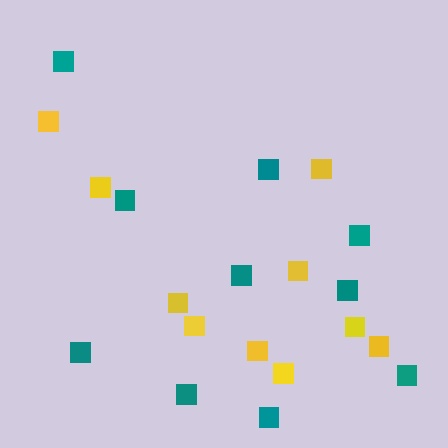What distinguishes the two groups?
There are 2 groups: one group of yellow squares (10) and one group of teal squares (10).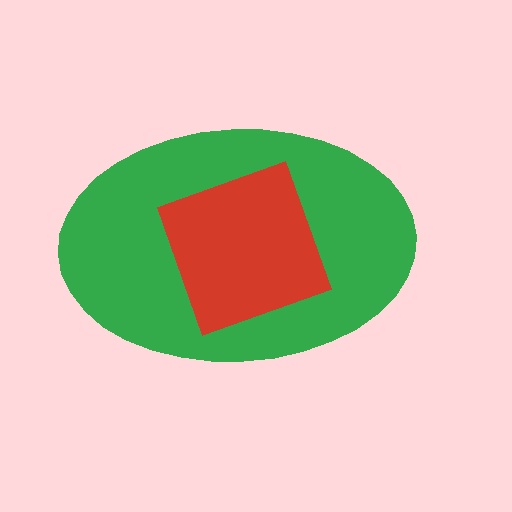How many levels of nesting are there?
2.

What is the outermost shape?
The green ellipse.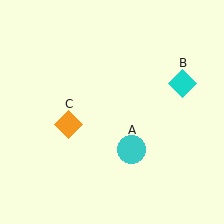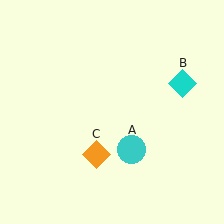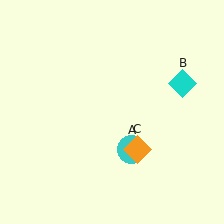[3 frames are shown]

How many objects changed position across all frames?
1 object changed position: orange diamond (object C).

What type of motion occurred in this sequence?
The orange diamond (object C) rotated counterclockwise around the center of the scene.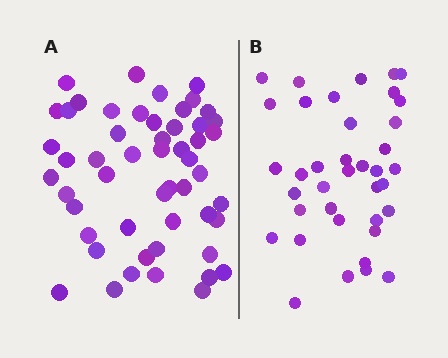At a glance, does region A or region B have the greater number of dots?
Region A (the left region) has more dots.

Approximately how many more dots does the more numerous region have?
Region A has approximately 15 more dots than region B.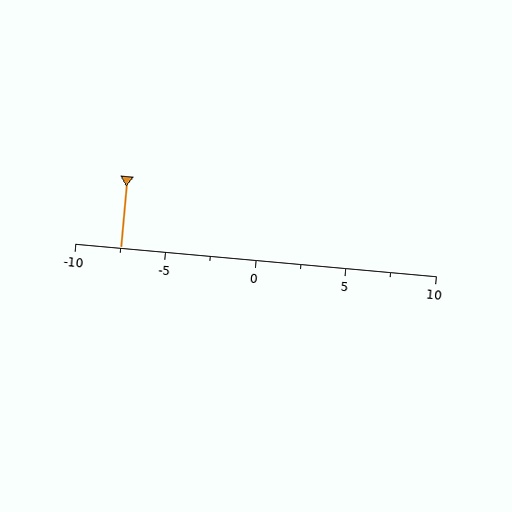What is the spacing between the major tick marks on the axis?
The major ticks are spaced 5 apart.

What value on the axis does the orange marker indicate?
The marker indicates approximately -7.5.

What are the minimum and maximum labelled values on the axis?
The axis runs from -10 to 10.